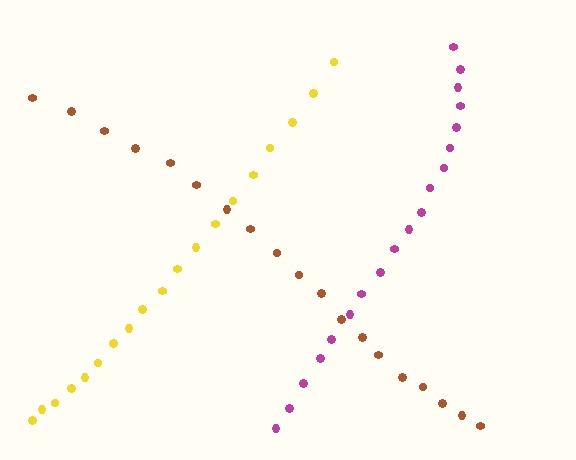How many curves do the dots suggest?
There are 3 distinct paths.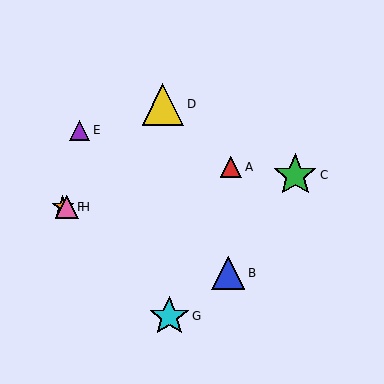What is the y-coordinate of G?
Object G is at y≈316.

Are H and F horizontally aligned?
Yes, both are at y≈207.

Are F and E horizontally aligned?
No, F is at y≈207 and E is at y≈130.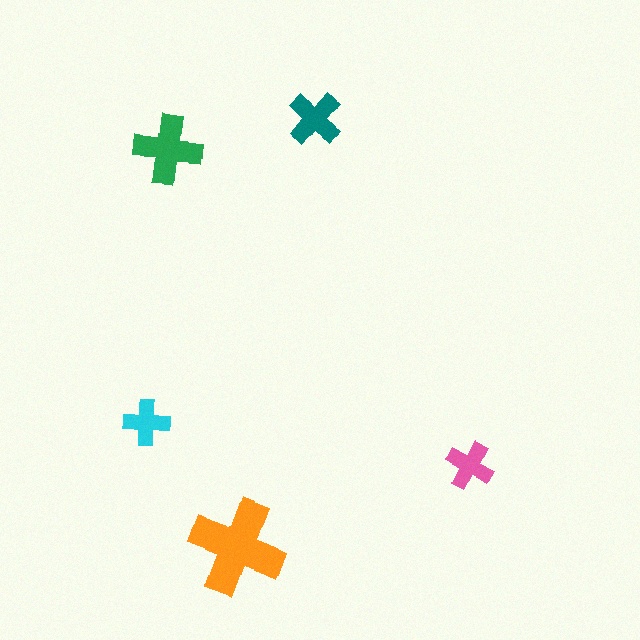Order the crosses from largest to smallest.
the orange one, the green one, the teal one, the pink one, the cyan one.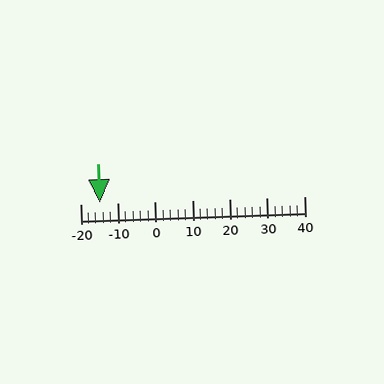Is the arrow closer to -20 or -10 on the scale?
The arrow is closer to -10.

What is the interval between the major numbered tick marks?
The major tick marks are spaced 10 units apart.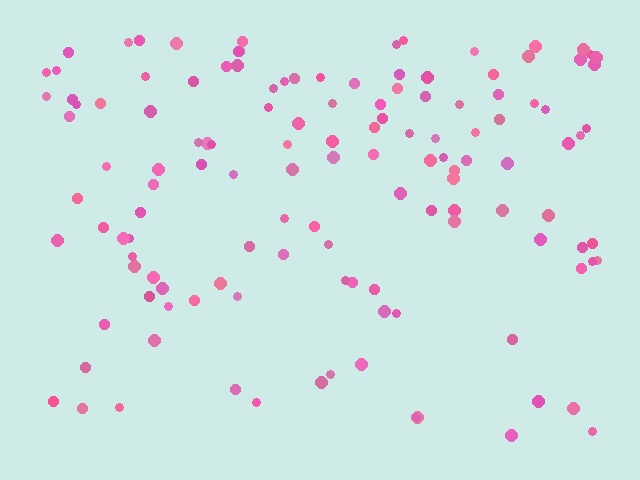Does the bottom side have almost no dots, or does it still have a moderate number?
Still a moderate number, just noticeably fewer than the top.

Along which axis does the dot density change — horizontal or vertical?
Vertical.